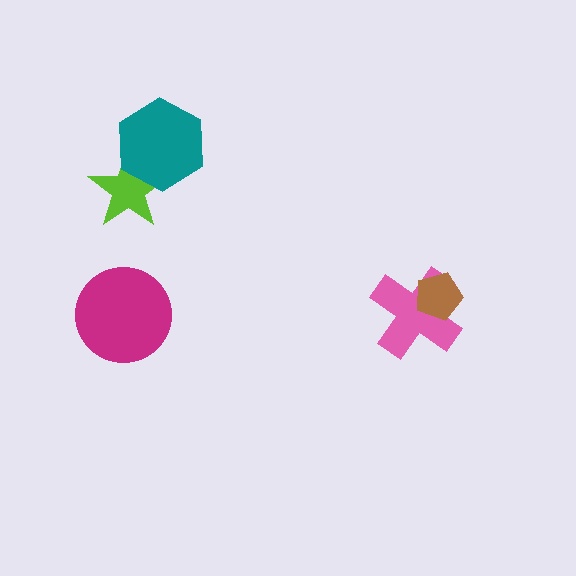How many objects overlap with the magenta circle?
0 objects overlap with the magenta circle.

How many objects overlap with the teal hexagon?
1 object overlaps with the teal hexagon.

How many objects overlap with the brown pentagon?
1 object overlaps with the brown pentagon.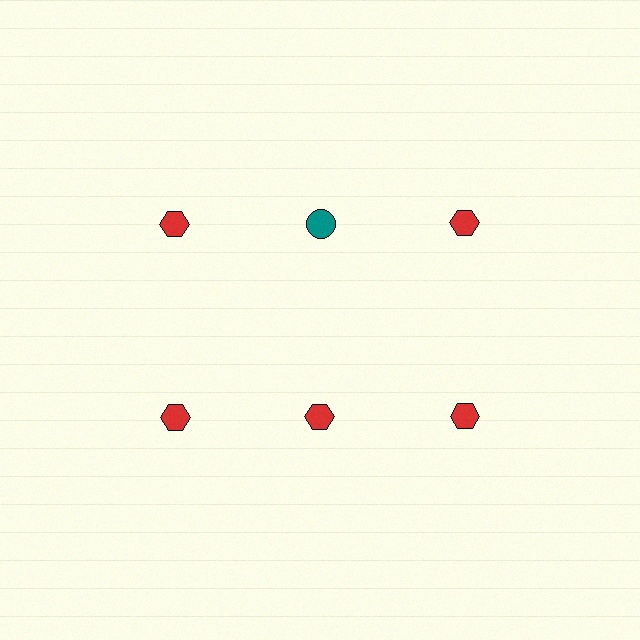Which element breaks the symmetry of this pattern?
The teal circle in the top row, second from left column breaks the symmetry. All other shapes are red hexagons.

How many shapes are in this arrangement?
There are 6 shapes arranged in a grid pattern.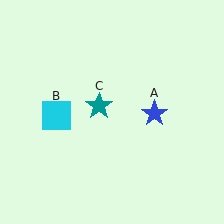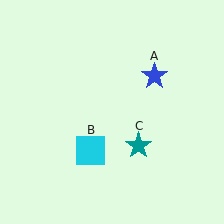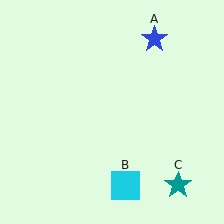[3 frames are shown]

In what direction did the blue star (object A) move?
The blue star (object A) moved up.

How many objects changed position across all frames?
3 objects changed position: blue star (object A), cyan square (object B), teal star (object C).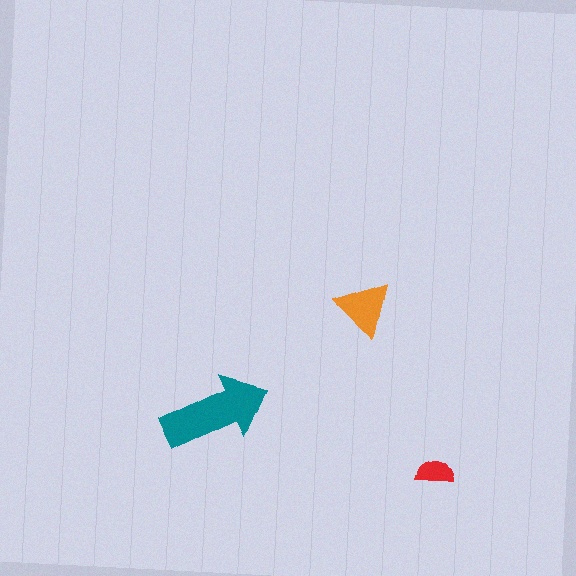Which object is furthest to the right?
The red semicircle is rightmost.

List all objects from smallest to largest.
The red semicircle, the orange triangle, the teal arrow.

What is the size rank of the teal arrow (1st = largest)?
1st.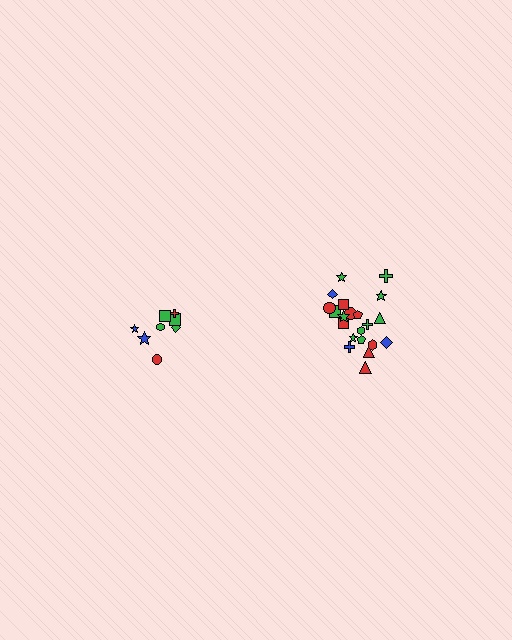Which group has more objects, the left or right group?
The right group.